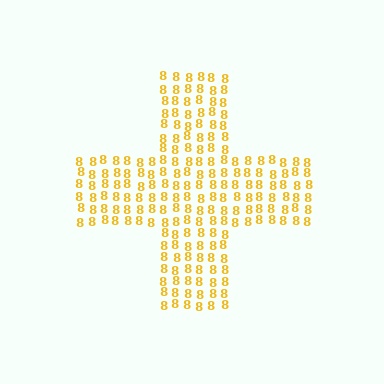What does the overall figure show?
The overall figure shows a cross.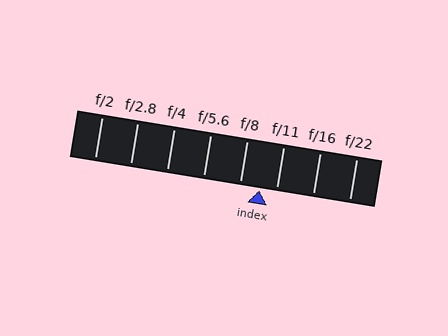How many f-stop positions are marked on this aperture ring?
There are 8 f-stop positions marked.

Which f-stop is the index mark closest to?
The index mark is closest to f/11.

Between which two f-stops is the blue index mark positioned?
The index mark is between f/8 and f/11.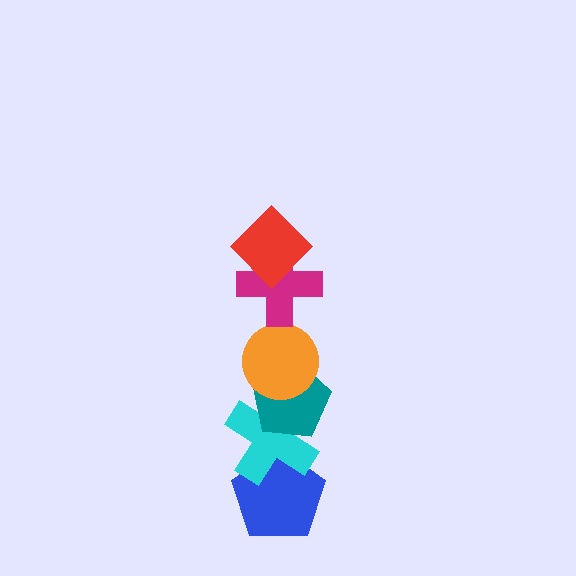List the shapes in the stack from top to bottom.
From top to bottom: the red diamond, the magenta cross, the orange circle, the teal pentagon, the cyan cross, the blue pentagon.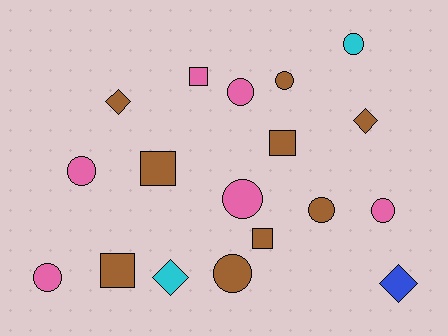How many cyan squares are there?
There are no cyan squares.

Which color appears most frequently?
Brown, with 9 objects.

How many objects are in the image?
There are 18 objects.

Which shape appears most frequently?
Circle, with 9 objects.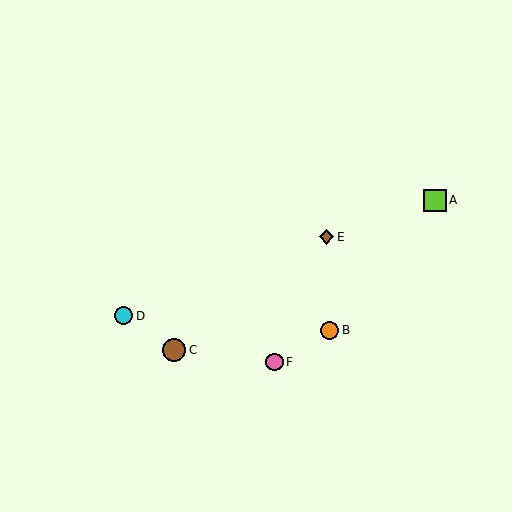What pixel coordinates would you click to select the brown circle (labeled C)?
Click at (174, 350) to select the brown circle C.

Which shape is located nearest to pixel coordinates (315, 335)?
The orange circle (labeled B) at (330, 330) is nearest to that location.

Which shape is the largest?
The brown circle (labeled C) is the largest.